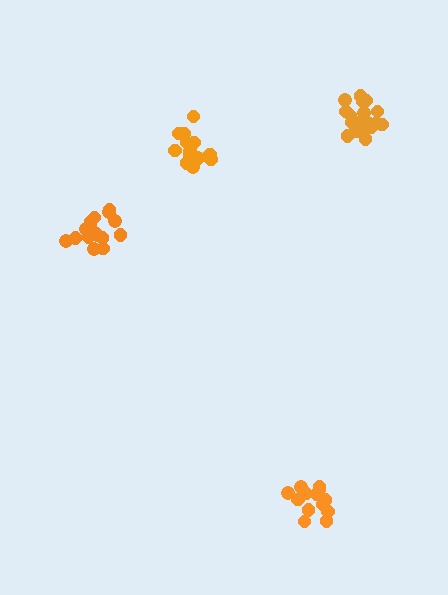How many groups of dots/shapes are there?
There are 4 groups.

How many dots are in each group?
Group 1: 18 dots, Group 2: 14 dots, Group 3: 18 dots, Group 4: 15 dots (65 total).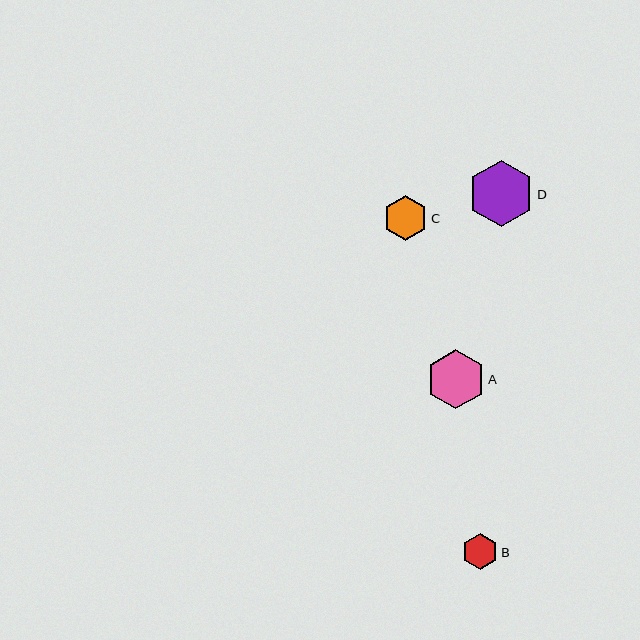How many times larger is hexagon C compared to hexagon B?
Hexagon C is approximately 1.3 times the size of hexagon B.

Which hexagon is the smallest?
Hexagon B is the smallest with a size of approximately 36 pixels.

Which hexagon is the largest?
Hexagon D is the largest with a size of approximately 66 pixels.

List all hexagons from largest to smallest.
From largest to smallest: D, A, C, B.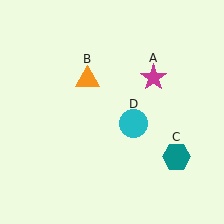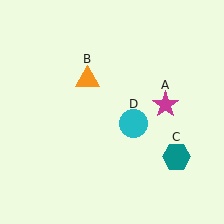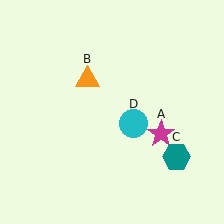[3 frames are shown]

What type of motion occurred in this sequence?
The magenta star (object A) rotated clockwise around the center of the scene.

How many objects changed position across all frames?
1 object changed position: magenta star (object A).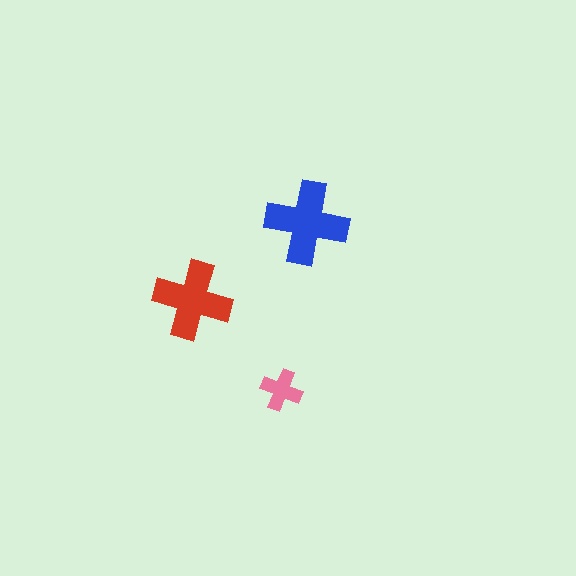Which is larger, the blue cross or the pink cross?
The blue one.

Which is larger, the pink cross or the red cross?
The red one.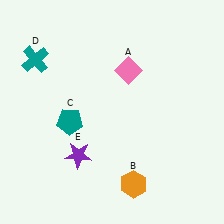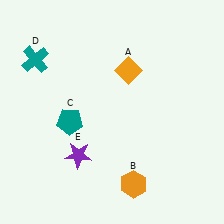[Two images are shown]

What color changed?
The diamond (A) changed from pink in Image 1 to orange in Image 2.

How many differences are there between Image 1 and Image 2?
There is 1 difference between the two images.